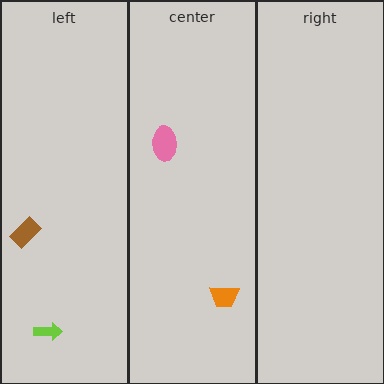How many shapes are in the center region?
2.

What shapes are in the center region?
The pink ellipse, the orange trapezoid.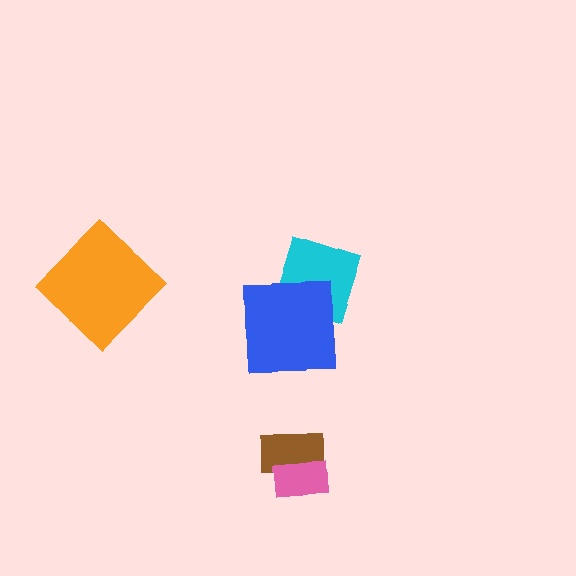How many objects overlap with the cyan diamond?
1 object overlaps with the cyan diamond.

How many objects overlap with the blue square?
1 object overlaps with the blue square.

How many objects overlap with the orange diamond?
0 objects overlap with the orange diamond.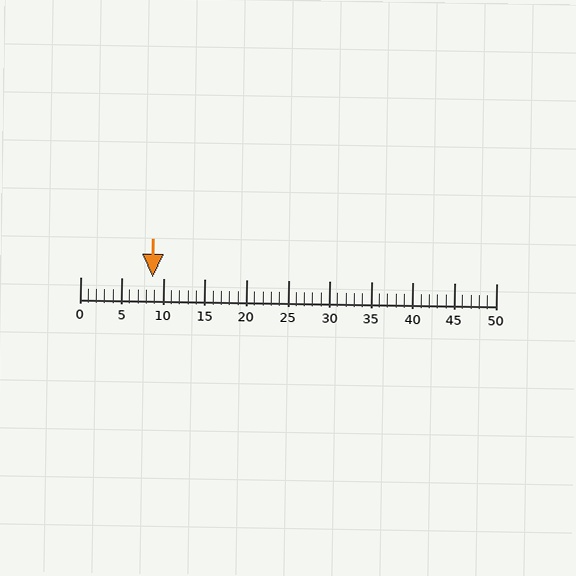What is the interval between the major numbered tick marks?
The major tick marks are spaced 5 units apart.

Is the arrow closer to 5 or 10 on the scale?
The arrow is closer to 10.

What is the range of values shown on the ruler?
The ruler shows values from 0 to 50.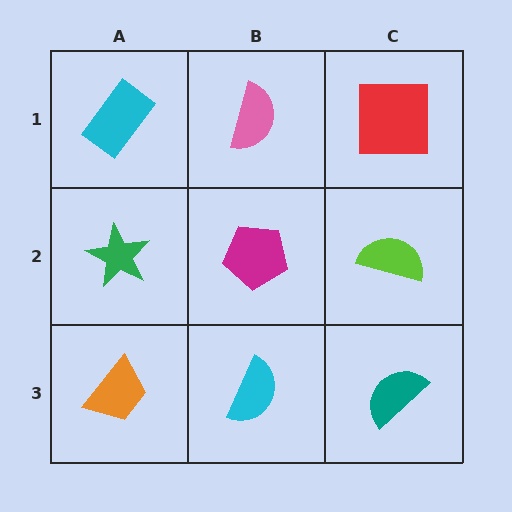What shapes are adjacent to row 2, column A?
A cyan rectangle (row 1, column A), an orange trapezoid (row 3, column A), a magenta pentagon (row 2, column B).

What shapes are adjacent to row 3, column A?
A green star (row 2, column A), a cyan semicircle (row 3, column B).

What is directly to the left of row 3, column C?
A cyan semicircle.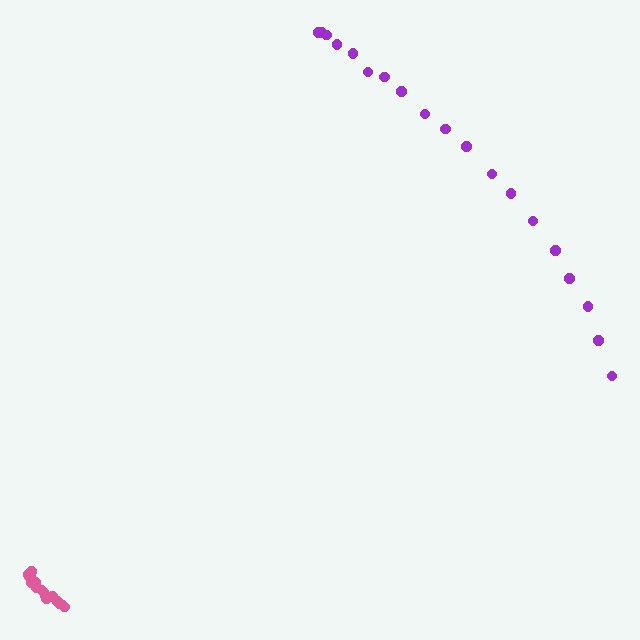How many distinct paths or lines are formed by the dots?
There are 2 distinct paths.